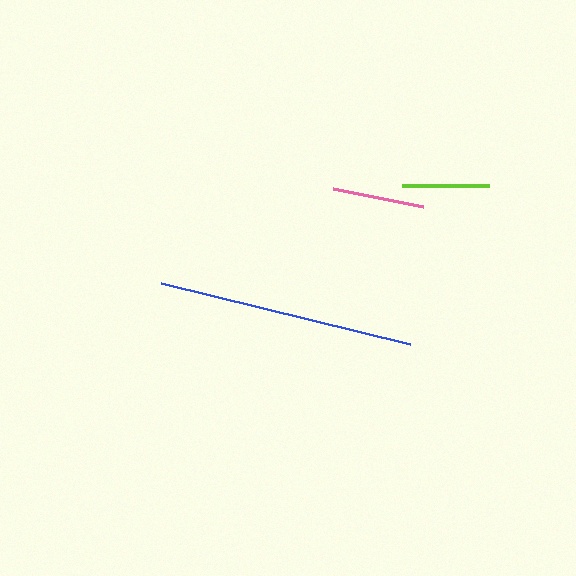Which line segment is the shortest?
The lime line is the shortest at approximately 87 pixels.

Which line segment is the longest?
The blue line is the longest at approximately 256 pixels.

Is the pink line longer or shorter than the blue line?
The blue line is longer than the pink line.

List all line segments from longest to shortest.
From longest to shortest: blue, pink, lime.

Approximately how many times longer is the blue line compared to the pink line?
The blue line is approximately 2.8 times the length of the pink line.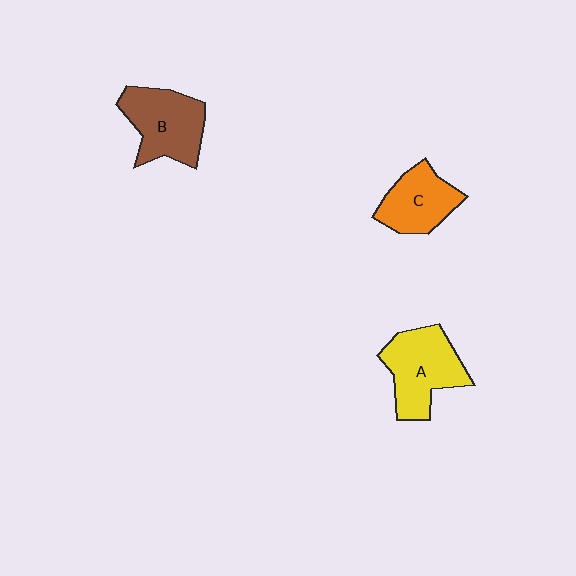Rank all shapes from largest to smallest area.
From largest to smallest: A (yellow), B (brown), C (orange).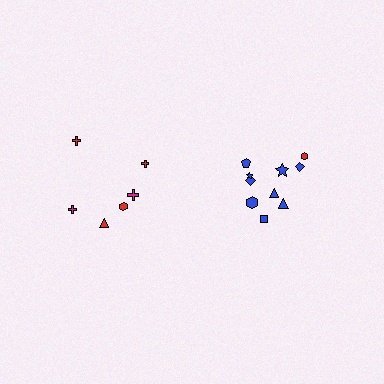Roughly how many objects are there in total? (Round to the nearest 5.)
Roughly 15 objects in total.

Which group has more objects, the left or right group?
The right group.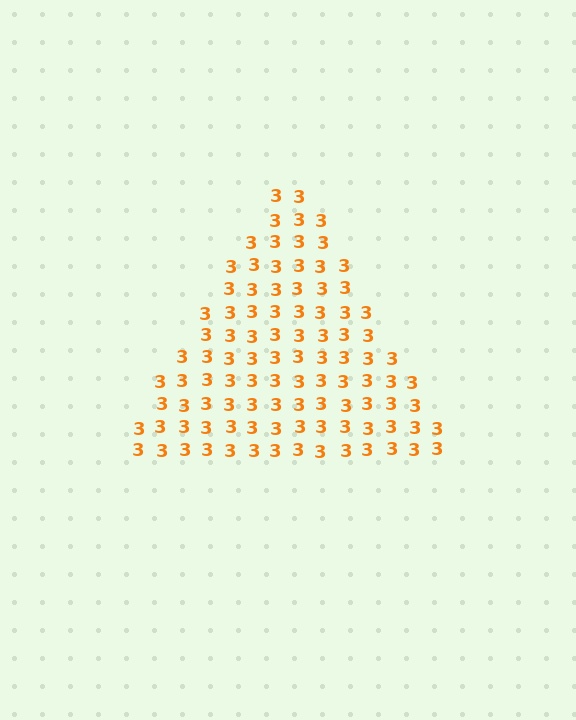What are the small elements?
The small elements are digit 3's.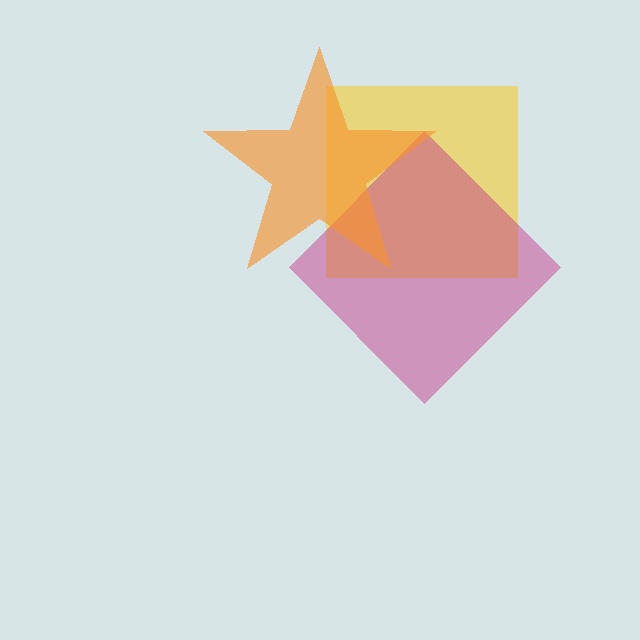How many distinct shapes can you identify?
There are 3 distinct shapes: a yellow square, a magenta diamond, an orange star.